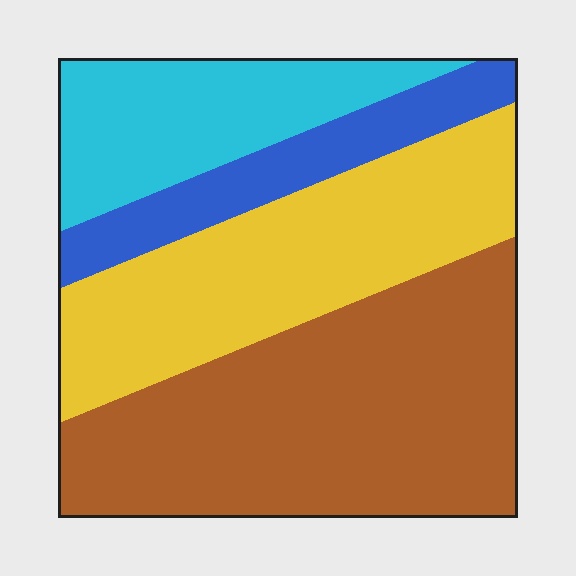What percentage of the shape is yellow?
Yellow covers roughly 30% of the shape.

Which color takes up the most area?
Brown, at roughly 40%.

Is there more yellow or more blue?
Yellow.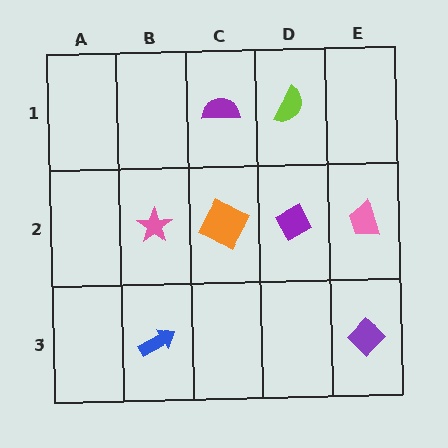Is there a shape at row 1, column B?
No, that cell is empty.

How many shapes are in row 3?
2 shapes.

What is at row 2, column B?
A pink star.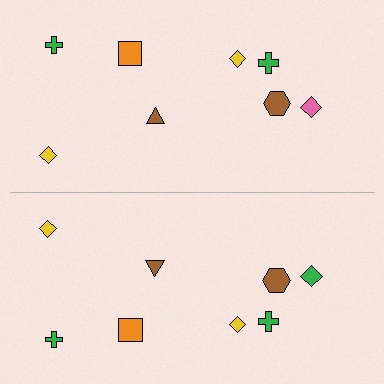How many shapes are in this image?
There are 16 shapes in this image.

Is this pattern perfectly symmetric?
No, the pattern is not perfectly symmetric. The green diamond on the bottom side breaks the symmetry — its mirror counterpart is pink.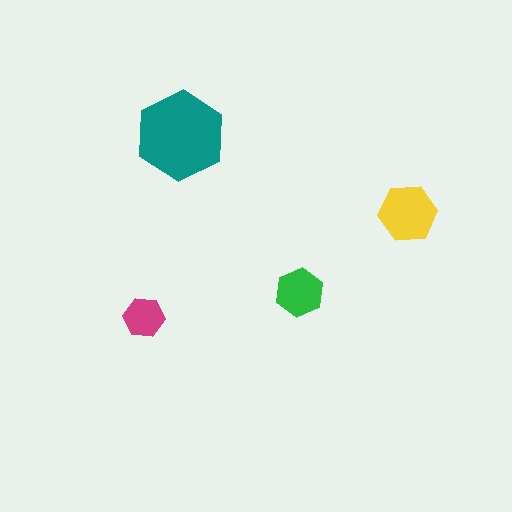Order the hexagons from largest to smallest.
the teal one, the yellow one, the green one, the magenta one.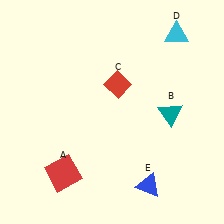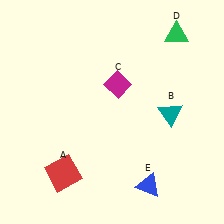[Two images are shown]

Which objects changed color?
C changed from red to magenta. D changed from cyan to green.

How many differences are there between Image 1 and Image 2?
There are 2 differences between the two images.